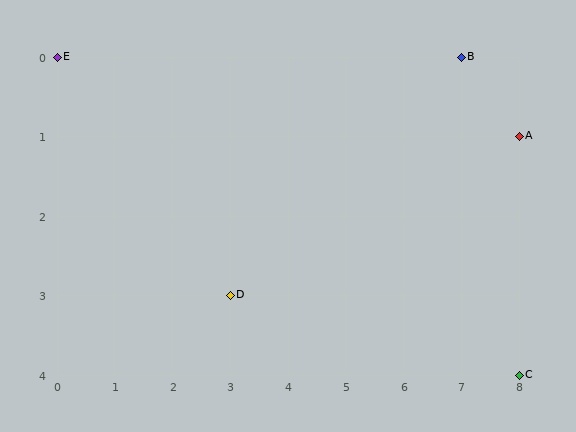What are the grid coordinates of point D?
Point D is at grid coordinates (3, 3).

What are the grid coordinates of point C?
Point C is at grid coordinates (8, 4).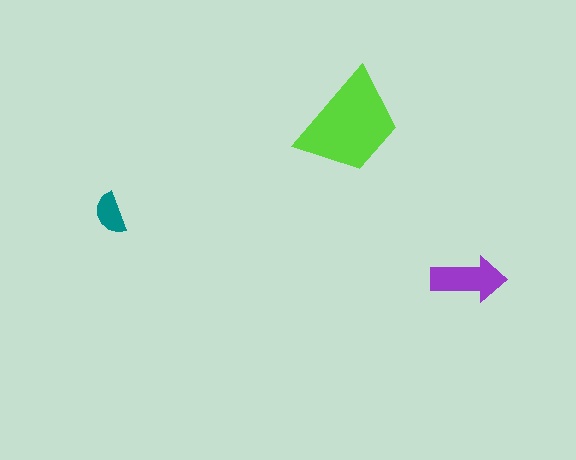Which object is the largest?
The lime trapezoid.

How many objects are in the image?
There are 3 objects in the image.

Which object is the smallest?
The teal semicircle.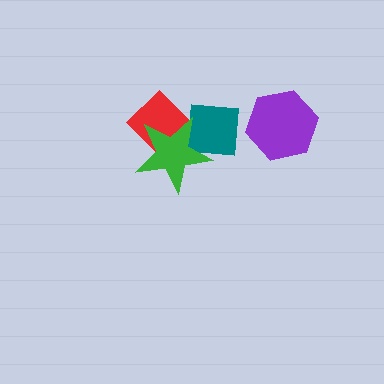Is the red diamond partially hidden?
Yes, it is partially covered by another shape.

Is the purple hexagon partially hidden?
No, no other shape covers it.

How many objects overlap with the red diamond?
2 objects overlap with the red diamond.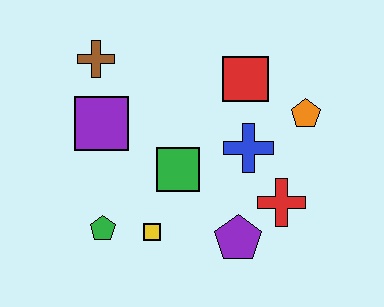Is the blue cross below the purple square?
Yes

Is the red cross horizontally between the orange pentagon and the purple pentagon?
Yes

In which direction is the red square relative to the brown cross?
The red square is to the right of the brown cross.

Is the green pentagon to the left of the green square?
Yes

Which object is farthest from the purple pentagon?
The brown cross is farthest from the purple pentagon.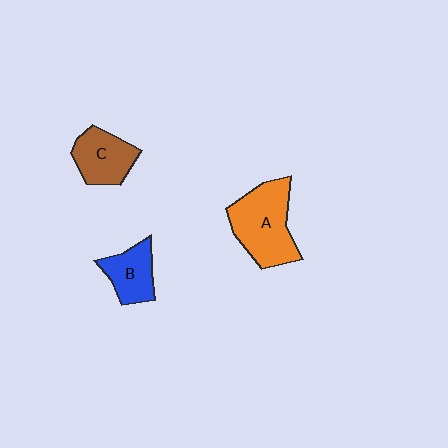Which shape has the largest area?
Shape A (orange).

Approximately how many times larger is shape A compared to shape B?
Approximately 1.8 times.